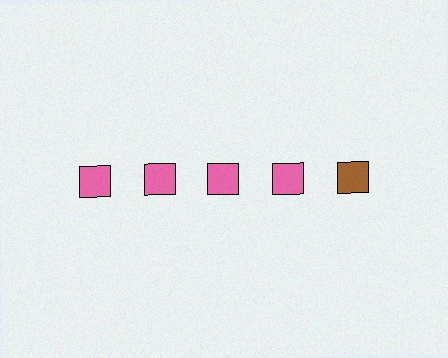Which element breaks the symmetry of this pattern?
The brown square in the top row, rightmost column breaks the symmetry. All other shapes are pink squares.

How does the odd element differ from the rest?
It has a different color: brown instead of pink.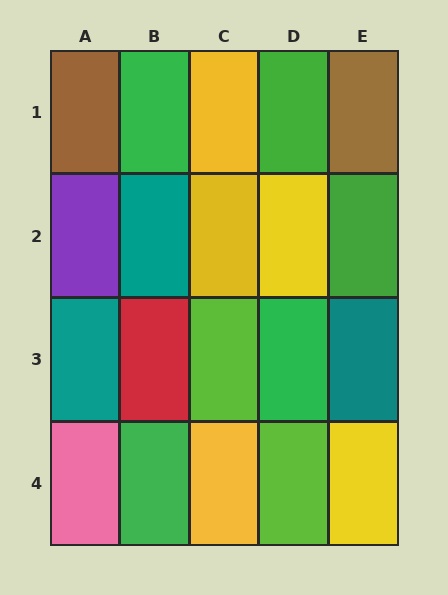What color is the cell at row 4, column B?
Green.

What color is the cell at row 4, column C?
Yellow.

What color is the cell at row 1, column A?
Brown.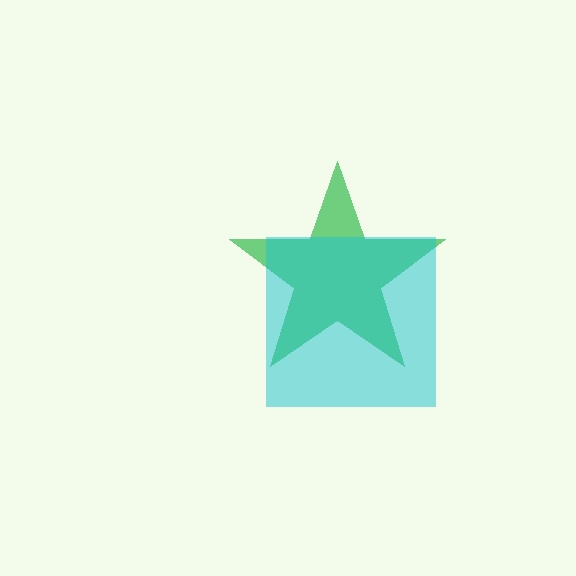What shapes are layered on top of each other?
The layered shapes are: a green star, a cyan square.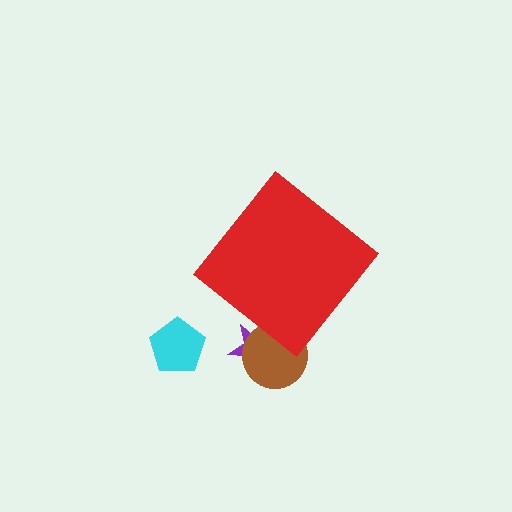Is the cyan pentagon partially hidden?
No, the cyan pentagon is fully visible.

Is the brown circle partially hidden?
Yes, the brown circle is partially hidden behind the red diamond.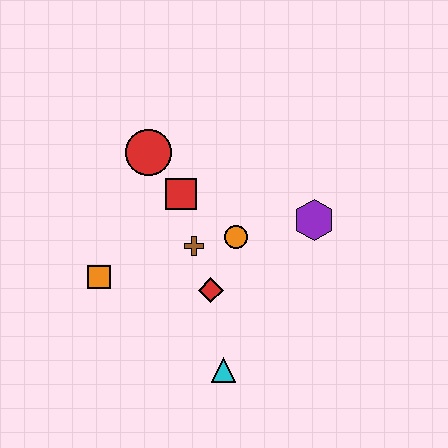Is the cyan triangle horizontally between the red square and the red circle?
No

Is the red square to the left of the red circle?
No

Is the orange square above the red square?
No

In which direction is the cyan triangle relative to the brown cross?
The cyan triangle is below the brown cross.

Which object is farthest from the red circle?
The cyan triangle is farthest from the red circle.